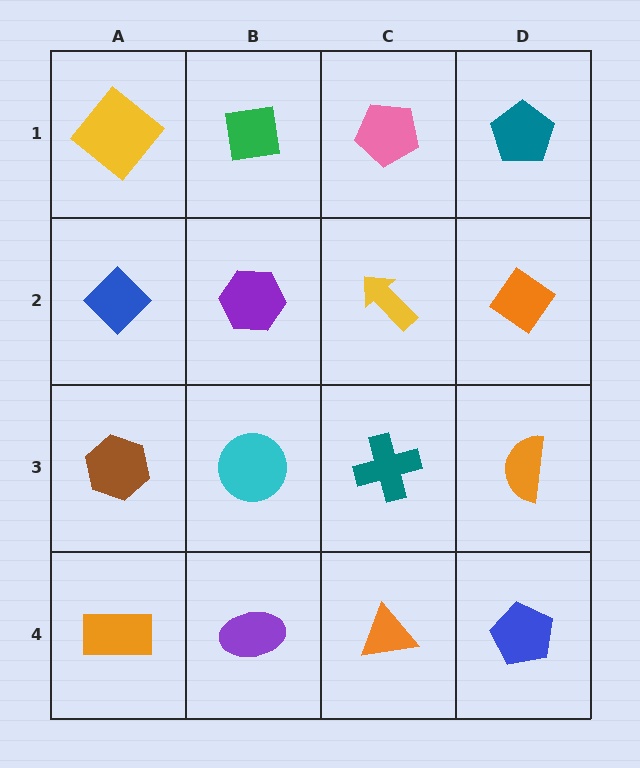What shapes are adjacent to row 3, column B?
A purple hexagon (row 2, column B), a purple ellipse (row 4, column B), a brown hexagon (row 3, column A), a teal cross (row 3, column C).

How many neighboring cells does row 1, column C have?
3.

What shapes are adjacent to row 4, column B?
A cyan circle (row 3, column B), an orange rectangle (row 4, column A), an orange triangle (row 4, column C).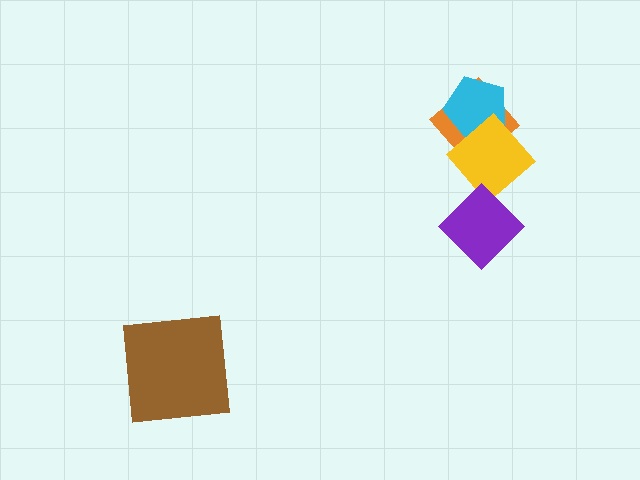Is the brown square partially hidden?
No, no other shape covers it.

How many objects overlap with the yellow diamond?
3 objects overlap with the yellow diamond.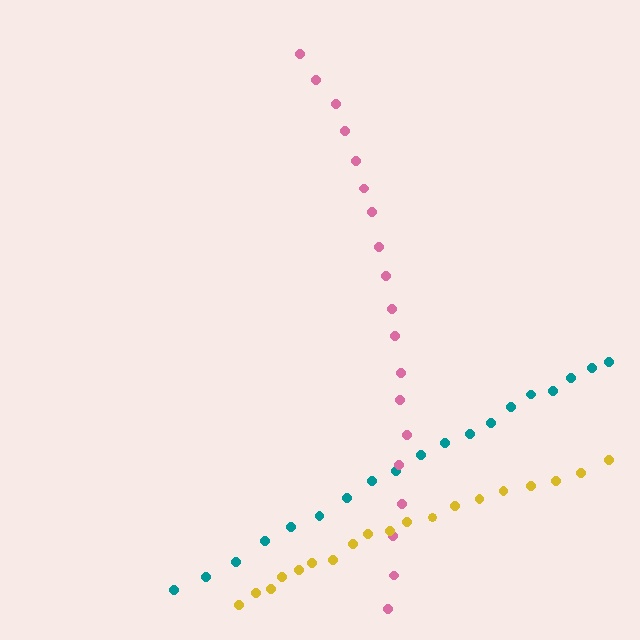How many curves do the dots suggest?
There are 3 distinct paths.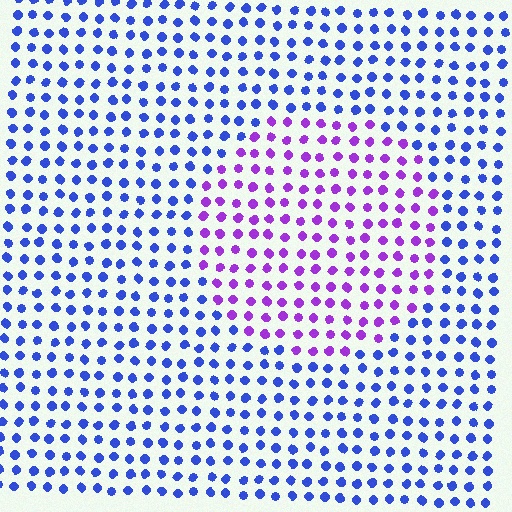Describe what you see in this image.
The image is filled with small blue elements in a uniform arrangement. A circle-shaped region is visible where the elements are tinted to a slightly different hue, forming a subtle color boundary.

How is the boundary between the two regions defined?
The boundary is defined purely by a slight shift in hue (about 51 degrees). Spacing, size, and orientation are identical on both sides.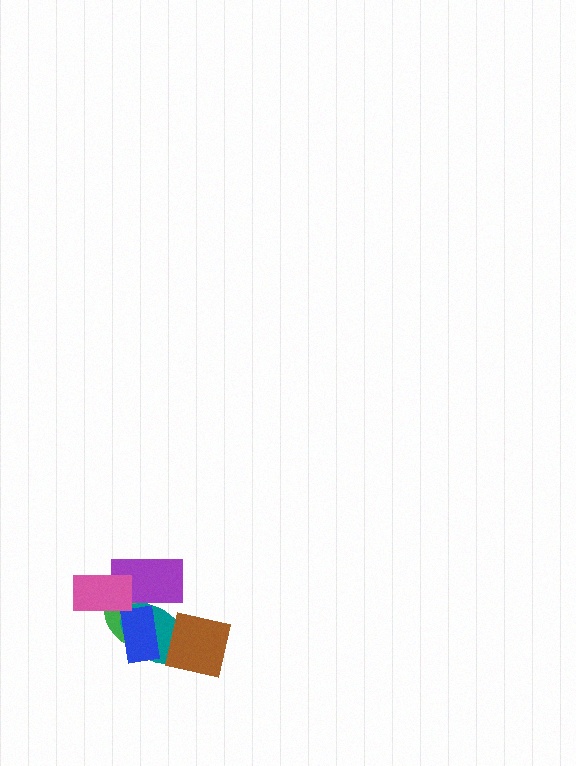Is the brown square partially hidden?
No, no other shape covers it.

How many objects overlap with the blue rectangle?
3 objects overlap with the blue rectangle.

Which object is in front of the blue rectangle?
The purple rectangle is in front of the blue rectangle.